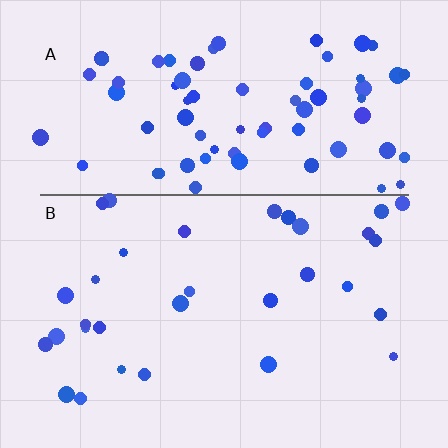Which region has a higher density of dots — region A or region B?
A (the top).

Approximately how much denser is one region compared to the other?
Approximately 2.4× — region A over region B.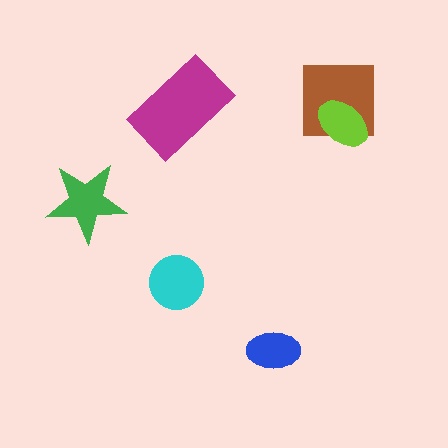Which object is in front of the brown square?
The lime ellipse is in front of the brown square.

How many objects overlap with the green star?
0 objects overlap with the green star.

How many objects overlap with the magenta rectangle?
0 objects overlap with the magenta rectangle.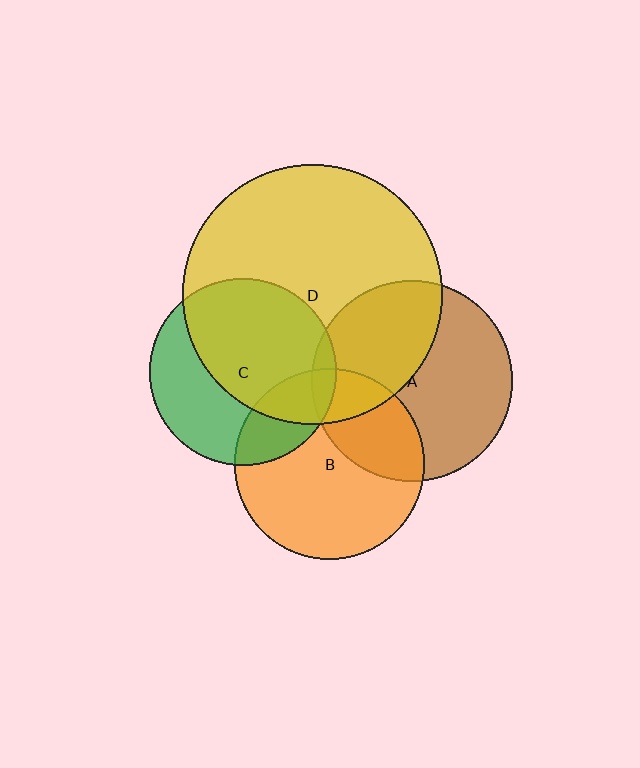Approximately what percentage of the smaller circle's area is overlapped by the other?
Approximately 30%.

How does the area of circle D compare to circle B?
Approximately 1.9 times.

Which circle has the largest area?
Circle D (yellow).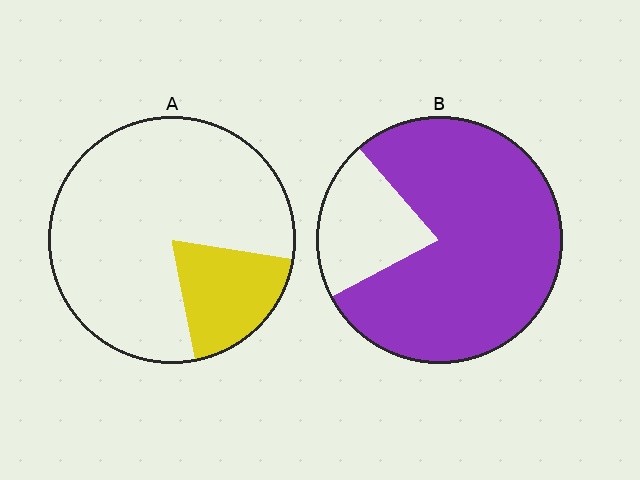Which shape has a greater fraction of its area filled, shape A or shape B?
Shape B.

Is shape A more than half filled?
No.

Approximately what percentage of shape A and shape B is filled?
A is approximately 20% and B is approximately 80%.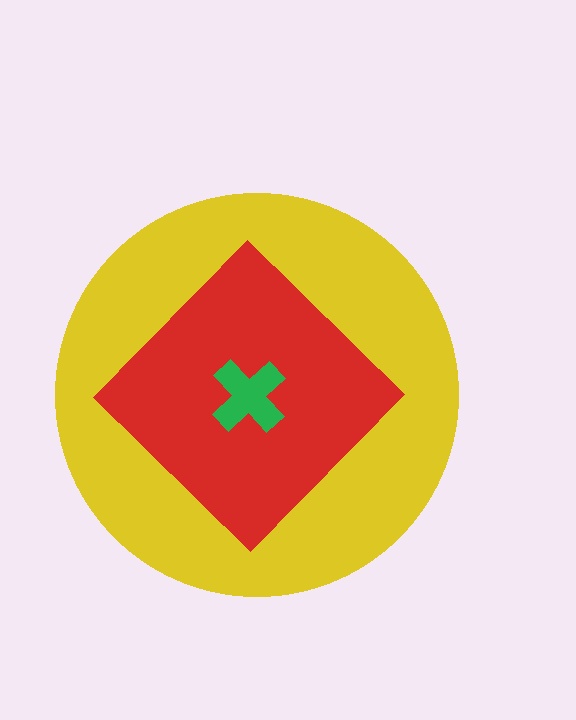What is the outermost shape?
The yellow circle.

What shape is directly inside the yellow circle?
The red diamond.